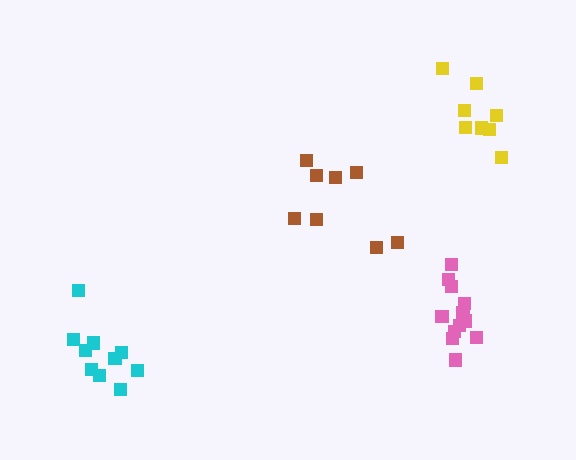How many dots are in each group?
Group 1: 12 dots, Group 2: 8 dots, Group 3: 10 dots, Group 4: 8 dots (38 total).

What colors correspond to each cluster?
The clusters are colored: pink, yellow, cyan, brown.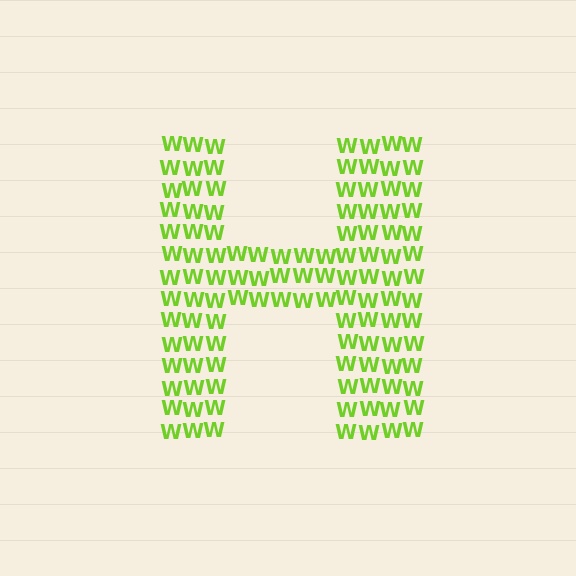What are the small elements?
The small elements are letter W's.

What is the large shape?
The large shape is the letter H.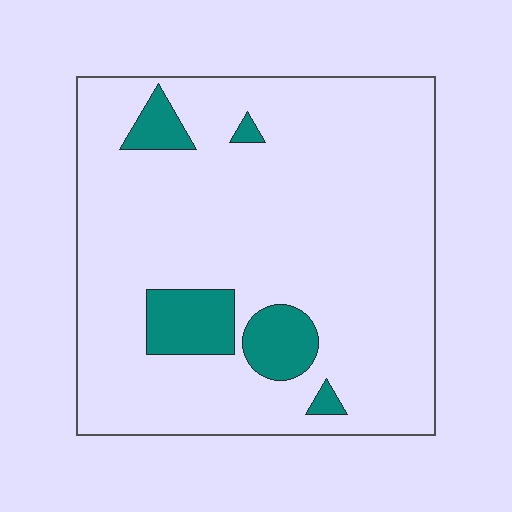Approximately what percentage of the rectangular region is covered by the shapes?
Approximately 10%.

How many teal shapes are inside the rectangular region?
5.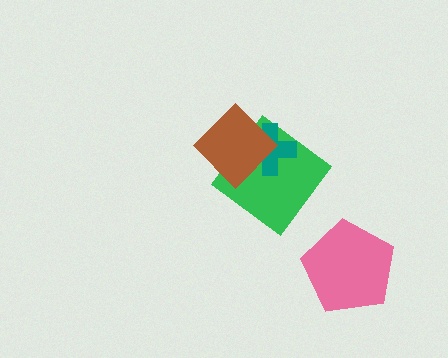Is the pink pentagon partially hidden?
No, no other shape covers it.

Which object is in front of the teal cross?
The brown diamond is in front of the teal cross.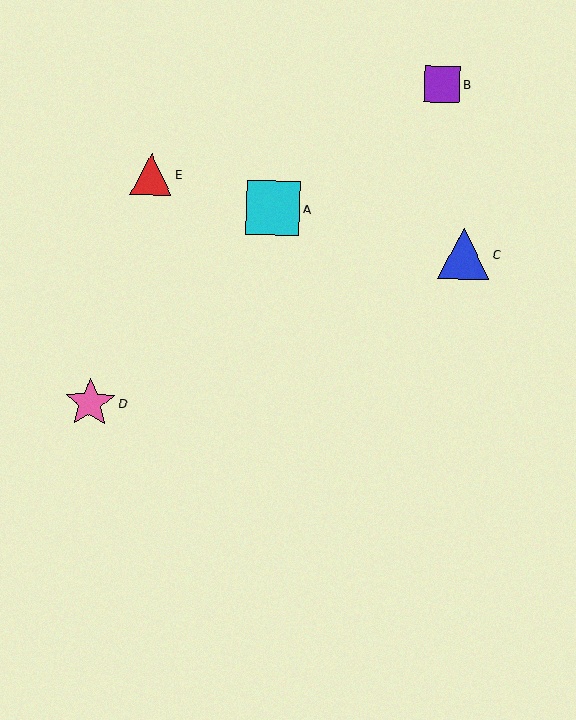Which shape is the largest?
The cyan square (labeled A) is the largest.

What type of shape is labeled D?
Shape D is a pink star.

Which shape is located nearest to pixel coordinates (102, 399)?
The pink star (labeled D) at (90, 403) is nearest to that location.